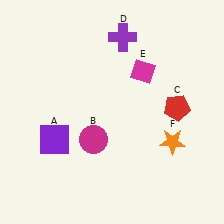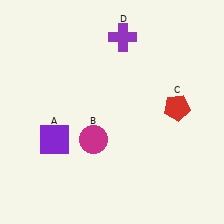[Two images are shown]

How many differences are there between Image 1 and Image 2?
There are 2 differences between the two images.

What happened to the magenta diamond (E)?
The magenta diamond (E) was removed in Image 2. It was in the top-right area of Image 1.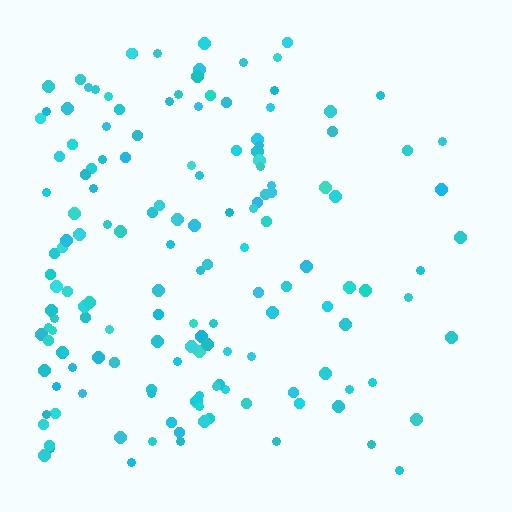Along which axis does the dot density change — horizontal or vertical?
Horizontal.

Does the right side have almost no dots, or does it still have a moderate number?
Still a moderate number, just noticeably fewer than the left.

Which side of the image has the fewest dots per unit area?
The right.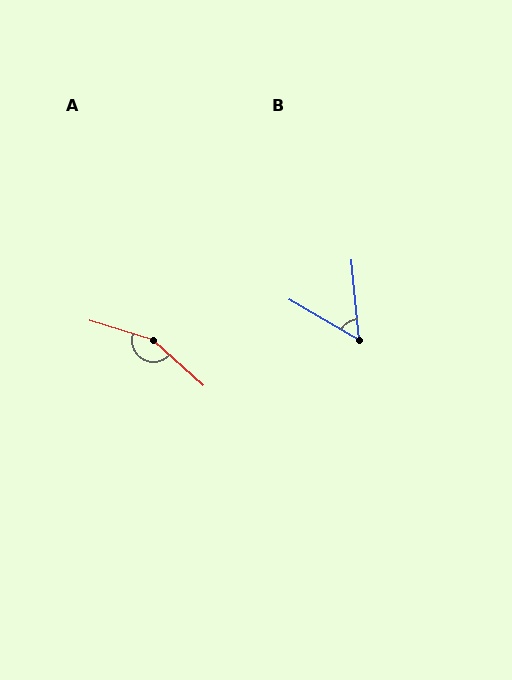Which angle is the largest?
A, at approximately 155 degrees.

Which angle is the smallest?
B, at approximately 54 degrees.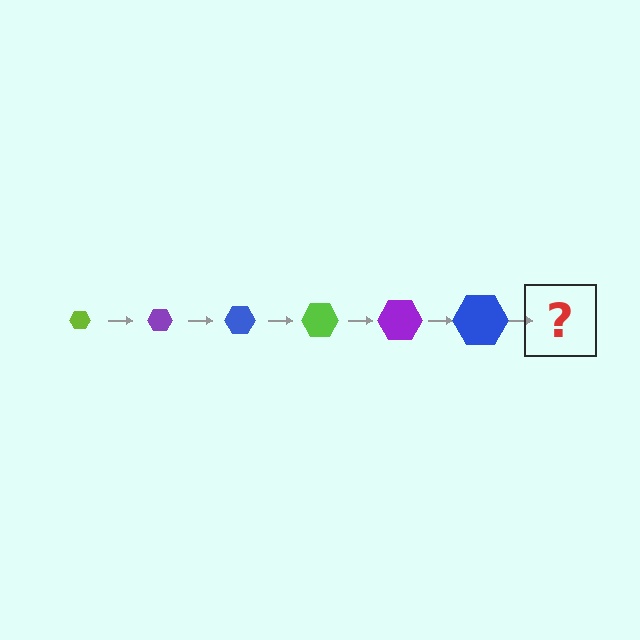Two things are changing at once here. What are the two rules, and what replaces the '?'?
The two rules are that the hexagon grows larger each step and the color cycles through lime, purple, and blue. The '?' should be a lime hexagon, larger than the previous one.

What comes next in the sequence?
The next element should be a lime hexagon, larger than the previous one.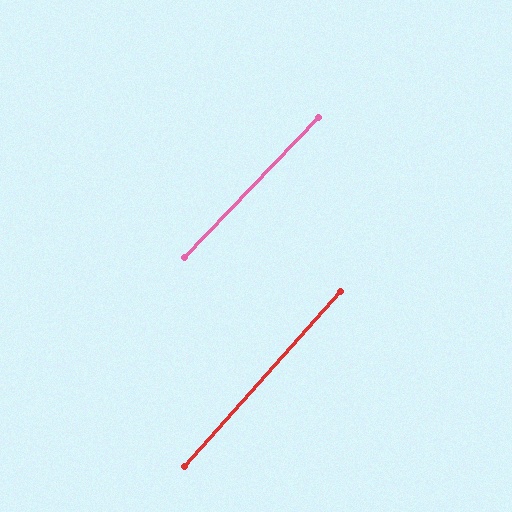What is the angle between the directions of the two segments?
Approximately 2 degrees.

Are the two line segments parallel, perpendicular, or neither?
Parallel — their directions differ by only 2.0°.